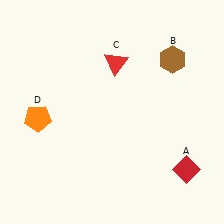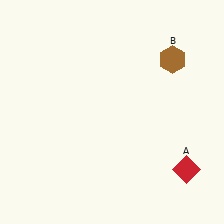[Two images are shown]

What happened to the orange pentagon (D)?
The orange pentagon (D) was removed in Image 2. It was in the bottom-left area of Image 1.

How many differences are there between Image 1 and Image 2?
There are 2 differences between the two images.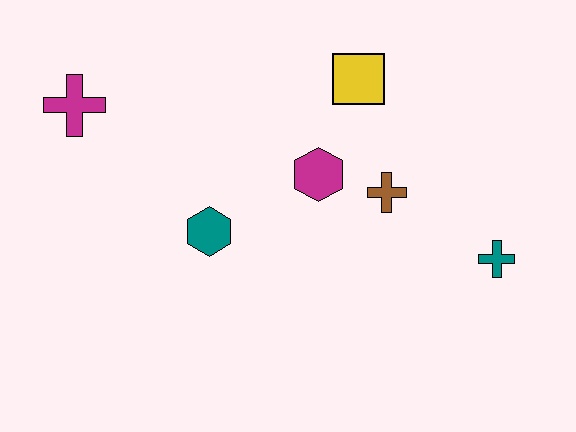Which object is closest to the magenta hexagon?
The brown cross is closest to the magenta hexagon.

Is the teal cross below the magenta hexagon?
Yes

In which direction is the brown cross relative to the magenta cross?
The brown cross is to the right of the magenta cross.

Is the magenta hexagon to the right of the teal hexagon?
Yes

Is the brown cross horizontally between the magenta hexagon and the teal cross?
Yes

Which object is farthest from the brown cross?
The magenta cross is farthest from the brown cross.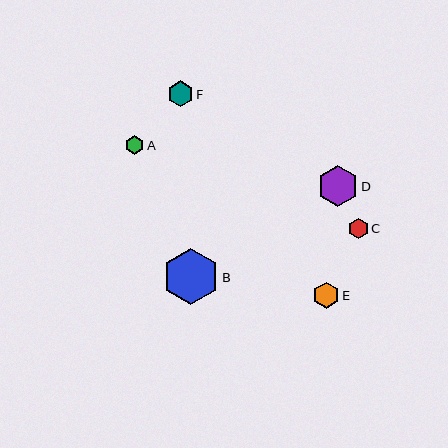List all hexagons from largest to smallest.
From largest to smallest: B, D, E, F, C, A.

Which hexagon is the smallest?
Hexagon A is the smallest with a size of approximately 19 pixels.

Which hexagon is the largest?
Hexagon B is the largest with a size of approximately 56 pixels.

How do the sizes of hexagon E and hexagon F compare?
Hexagon E and hexagon F are approximately the same size.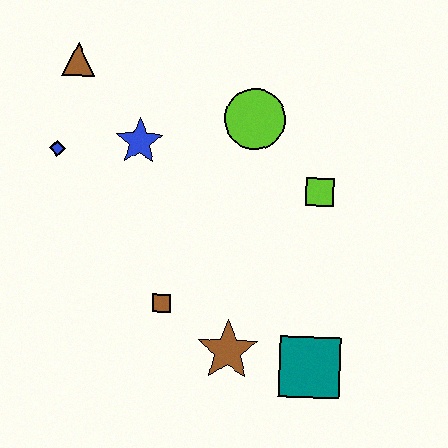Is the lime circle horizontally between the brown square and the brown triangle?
No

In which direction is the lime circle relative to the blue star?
The lime circle is to the right of the blue star.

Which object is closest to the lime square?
The lime circle is closest to the lime square.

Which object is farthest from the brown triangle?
The teal square is farthest from the brown triangle.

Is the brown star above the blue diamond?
No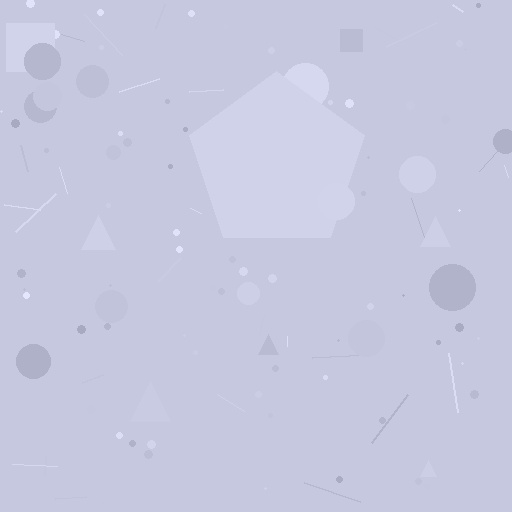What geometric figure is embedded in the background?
A pentagon is embedded in the background.